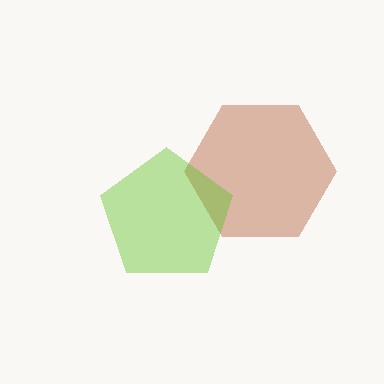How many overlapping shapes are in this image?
There are 2 overlapping shapes in the image.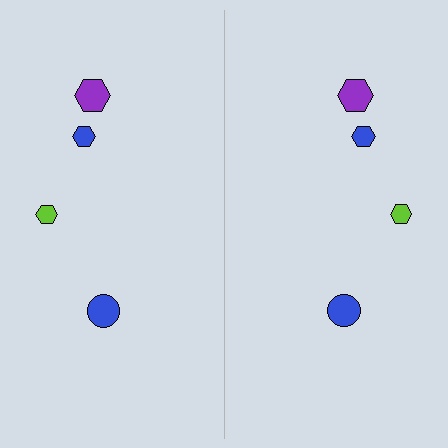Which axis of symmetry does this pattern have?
The pattern has a vertical axis of symmetry running through the center of the image.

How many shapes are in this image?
There are 8 shapes in this image.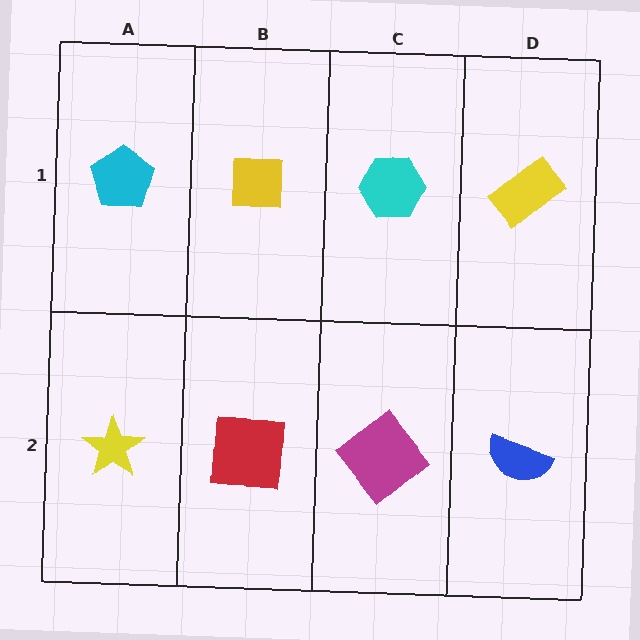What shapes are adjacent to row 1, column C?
A magenta diamond (row 2, column C), a yellow square (row 1, column B), a yellow rectangle (row 1, column D).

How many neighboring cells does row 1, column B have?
3.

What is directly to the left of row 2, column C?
A red square.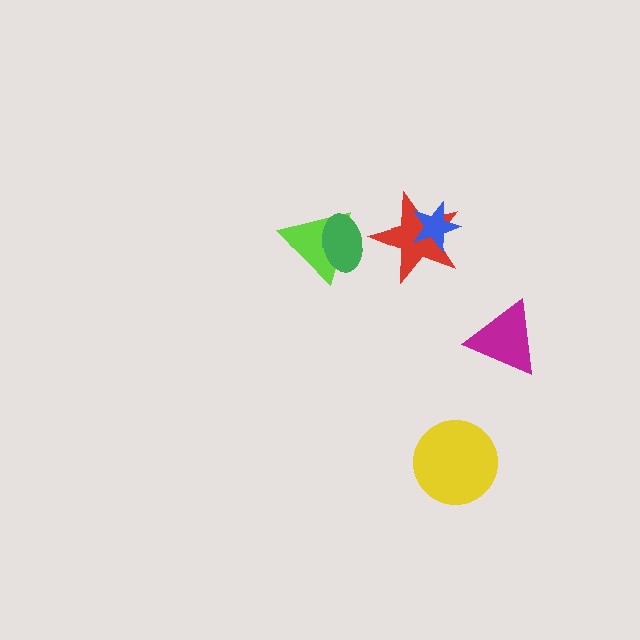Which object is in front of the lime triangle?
The green ellipse is in front of the lime triangle.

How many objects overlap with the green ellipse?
1 object overlaps with the green ellipse.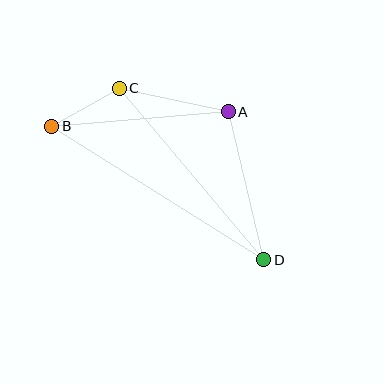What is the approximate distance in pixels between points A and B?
The distance between A and B is approximately 177 pixels.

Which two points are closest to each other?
Points B and C are closest to each other.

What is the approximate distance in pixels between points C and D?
The distance between C and D is approximately 225 pixels.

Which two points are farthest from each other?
Points B and D are farthest from each other.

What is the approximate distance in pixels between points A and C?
The distance between A and C is approximately 112 pixels.